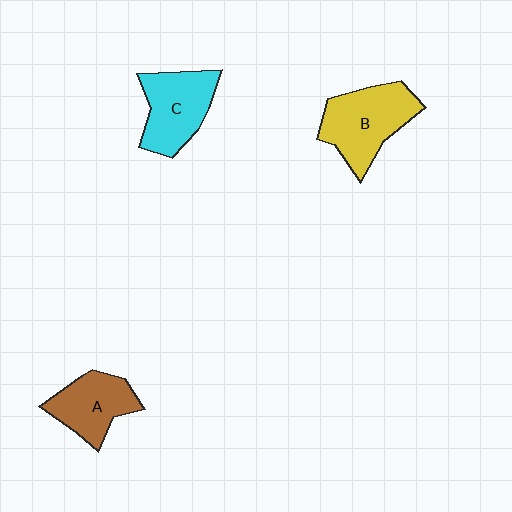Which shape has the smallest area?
Shape A (brown).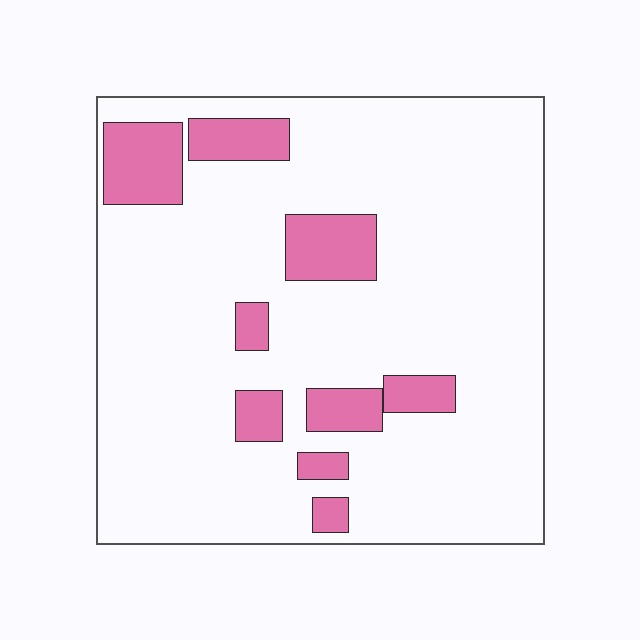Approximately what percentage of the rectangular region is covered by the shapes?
Approximately 15%.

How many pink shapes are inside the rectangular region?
9.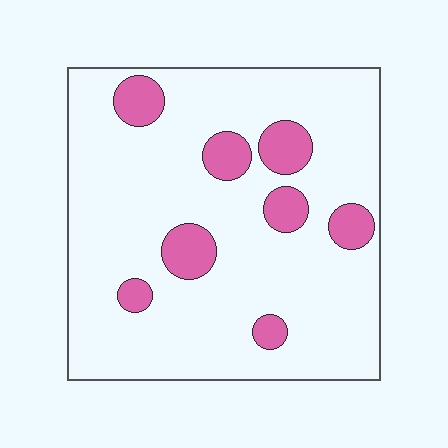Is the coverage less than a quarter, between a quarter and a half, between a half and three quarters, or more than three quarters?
Less than a quarter.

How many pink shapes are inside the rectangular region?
8.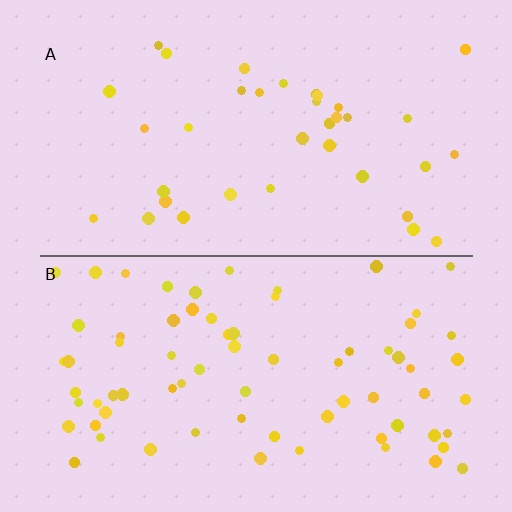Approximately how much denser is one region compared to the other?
Approximately 2.0× — region B over region A.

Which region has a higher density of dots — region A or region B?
B (the bottom).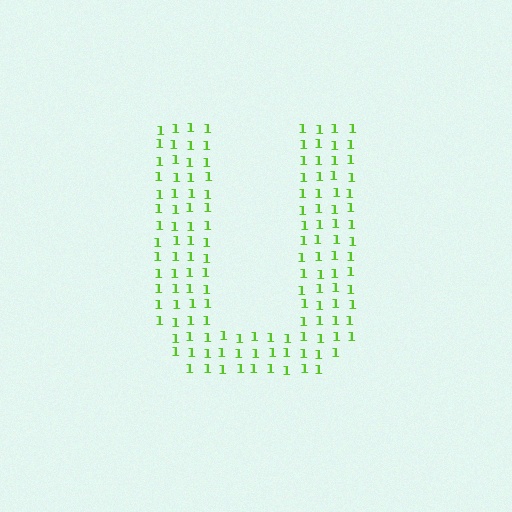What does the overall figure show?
The overall figure shows the letter U.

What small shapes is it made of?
It is made of small digit 1's.